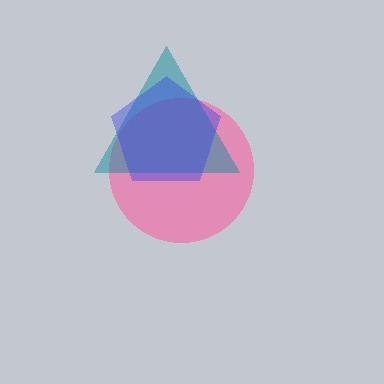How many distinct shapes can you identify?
There are 3 distinct shapes: a pink circle, a teal triangle, a blue pentagon.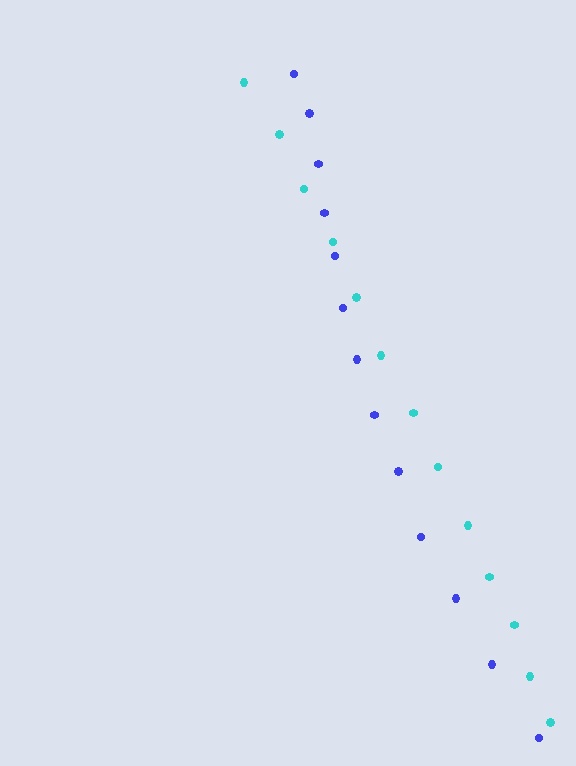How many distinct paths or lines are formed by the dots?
There are 2 distinct paths.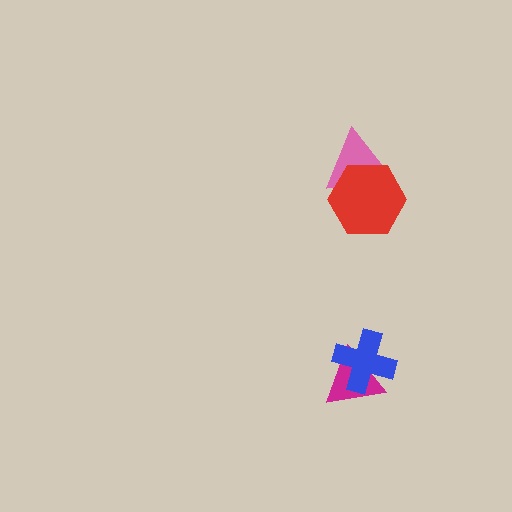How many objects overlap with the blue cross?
1 object overlaps with the blue cross.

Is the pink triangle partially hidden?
Yes, it is partially covered by another shape.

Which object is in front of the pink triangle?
The red hexagon is in front of the pink triangle.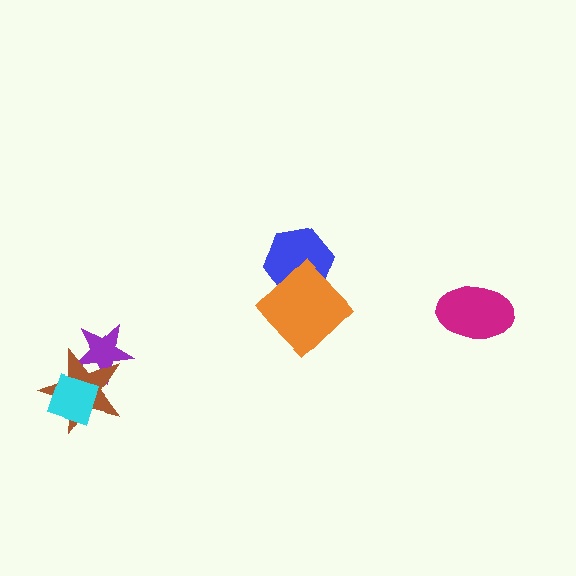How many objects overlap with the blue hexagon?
1 object overlaps with the blue hexagon.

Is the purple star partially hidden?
Yes, it is partially covered by another shape.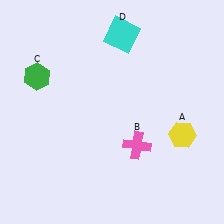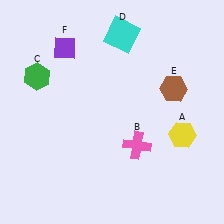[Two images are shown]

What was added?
A brown hexagon (E), a purple diamond (F) were added in Image 2.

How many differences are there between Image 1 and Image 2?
There are 2 differences between the two images.